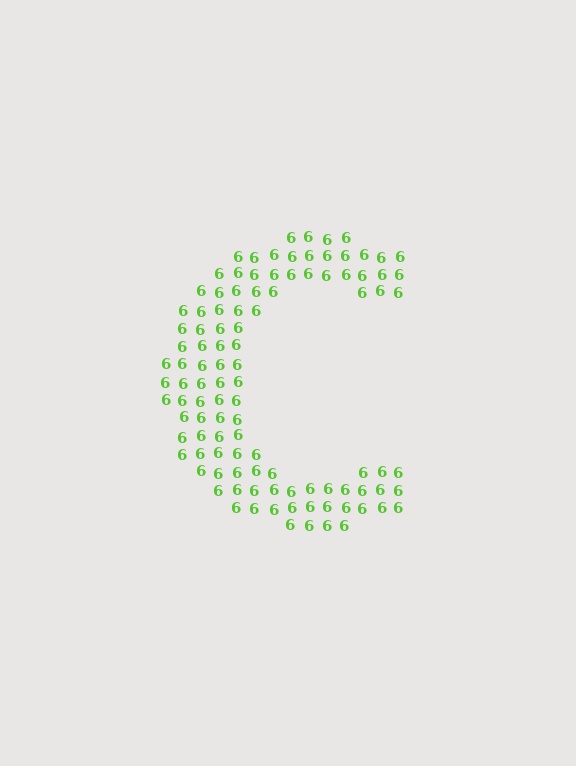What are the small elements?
The small elements are digit 6's.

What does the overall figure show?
The overall figure shows the letter C.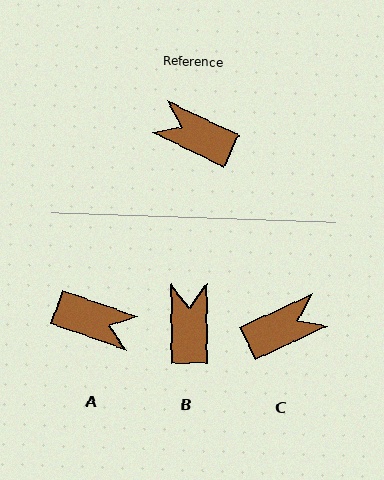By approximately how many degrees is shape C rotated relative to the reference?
Approximately 130 degrees clockwise.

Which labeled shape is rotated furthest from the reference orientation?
A, about 174 degrees away.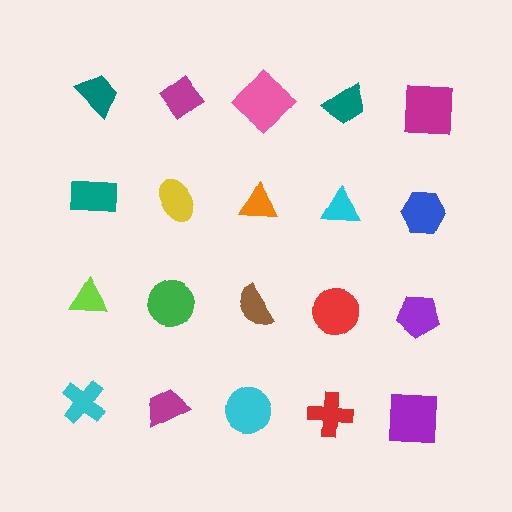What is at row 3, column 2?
A green circle.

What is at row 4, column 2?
A magenta trapezoid.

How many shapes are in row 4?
5 shapes.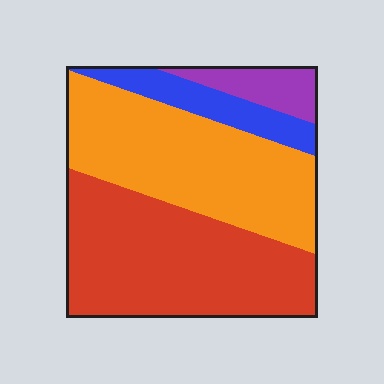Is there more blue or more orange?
Orange.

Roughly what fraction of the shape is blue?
Blue covers 11% of the shape.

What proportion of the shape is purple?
Purple covers 8% of the shape.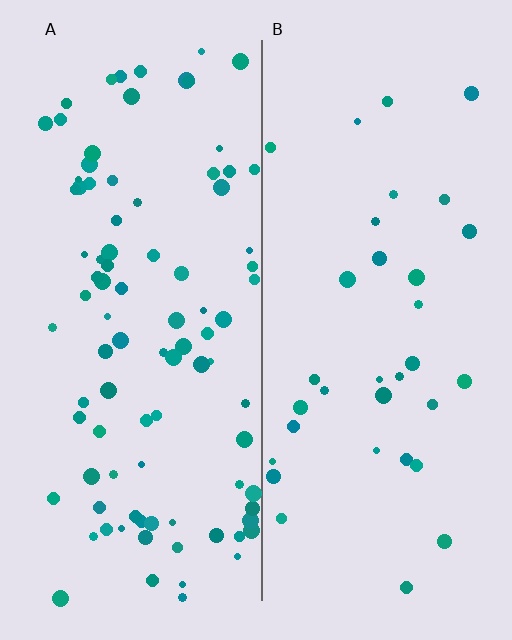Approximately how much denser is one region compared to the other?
Approximately 2.7× — region A over region B.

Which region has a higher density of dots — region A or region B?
A (the left).